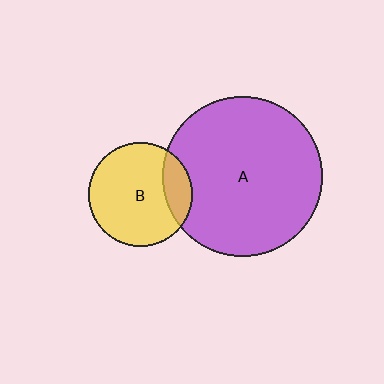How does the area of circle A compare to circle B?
Approximately 2.4 times.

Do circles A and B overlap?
Yes.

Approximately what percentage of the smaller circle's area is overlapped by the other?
Approximately 15%.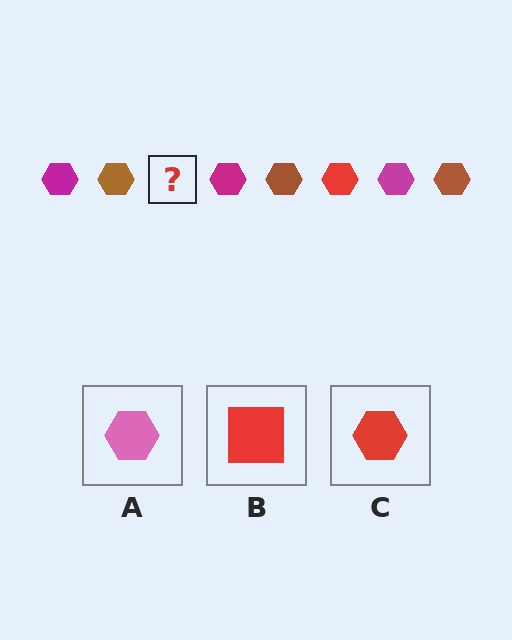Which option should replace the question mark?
Option C.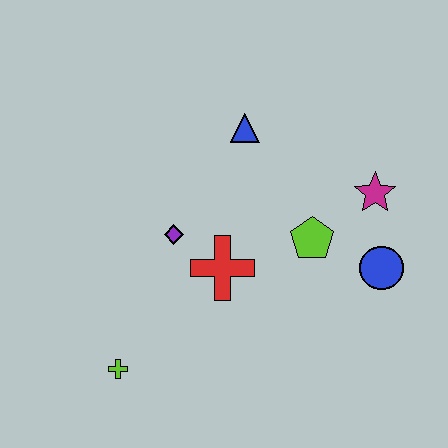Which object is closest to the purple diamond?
The red cross is closest to the purple diamond.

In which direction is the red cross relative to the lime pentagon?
The red cross is to the left of the lime pentagon.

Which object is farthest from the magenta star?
The lime cross is farthest from the magenta star.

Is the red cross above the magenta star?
No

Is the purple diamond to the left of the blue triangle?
Yes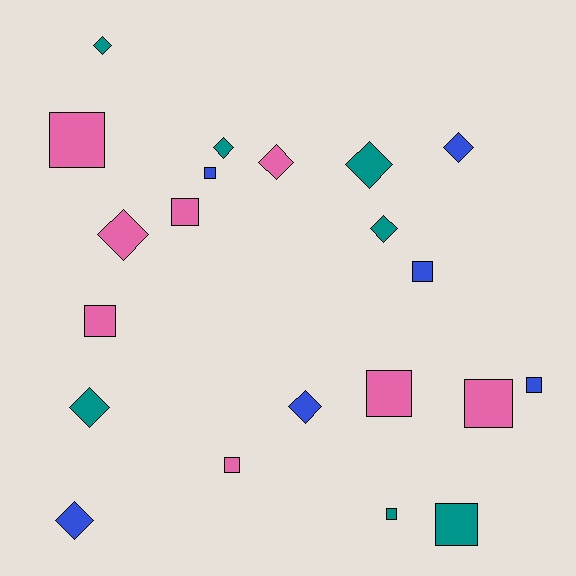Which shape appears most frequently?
Square, with 11 objects.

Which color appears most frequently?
Pink, with 8 objects.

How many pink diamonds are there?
There are 2 pink diamonds.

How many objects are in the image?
There are 21 objects.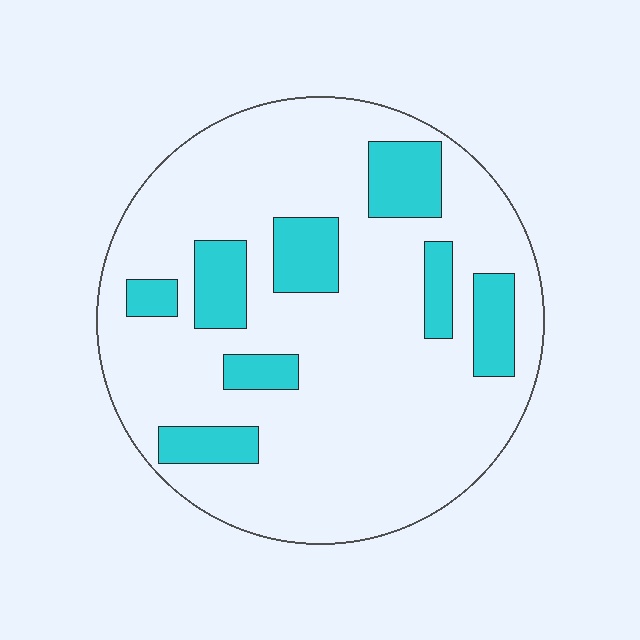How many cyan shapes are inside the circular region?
8.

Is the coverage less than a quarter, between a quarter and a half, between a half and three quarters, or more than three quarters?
Less than a quarter.